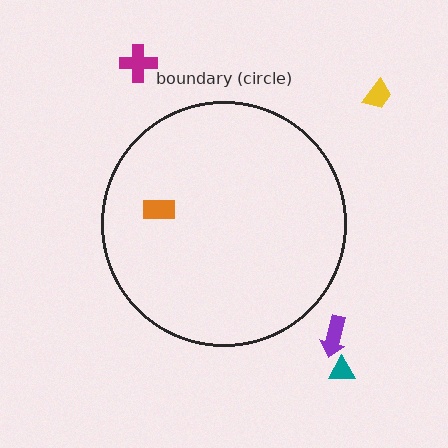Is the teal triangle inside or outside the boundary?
Outside.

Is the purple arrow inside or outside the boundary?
Outside.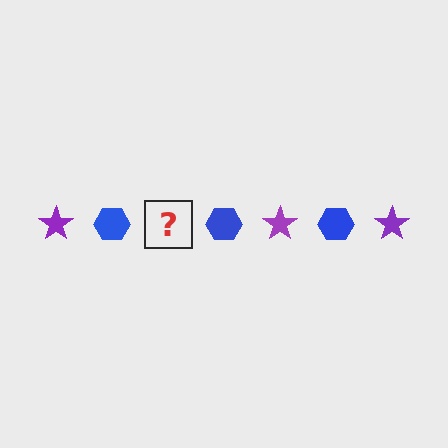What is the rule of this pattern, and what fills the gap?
The rule is that the pattern alternates between purple star and blue hexagon. The gap should be filled with a purple star.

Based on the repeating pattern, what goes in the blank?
The blank should be a purple star.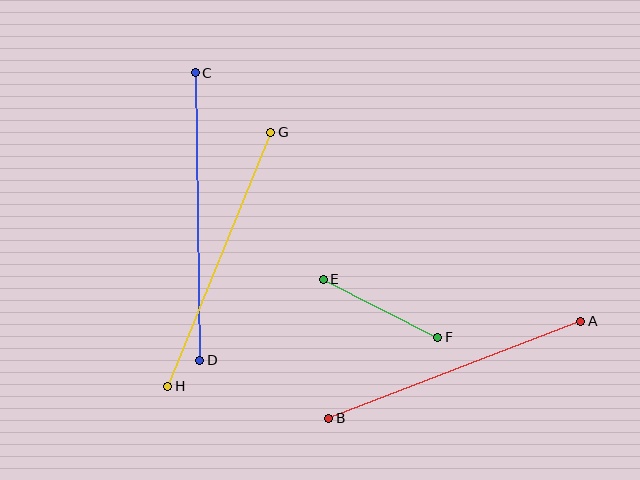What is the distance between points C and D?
The distance is approximately 287 pixels.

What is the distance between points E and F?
The distance is approximately 128 pixels.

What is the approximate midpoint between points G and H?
The midpoint is at approximately (219, 259) pixels.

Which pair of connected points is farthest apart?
Points C and D are farthest apart.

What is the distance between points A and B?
The distance is approximately 270 pixels.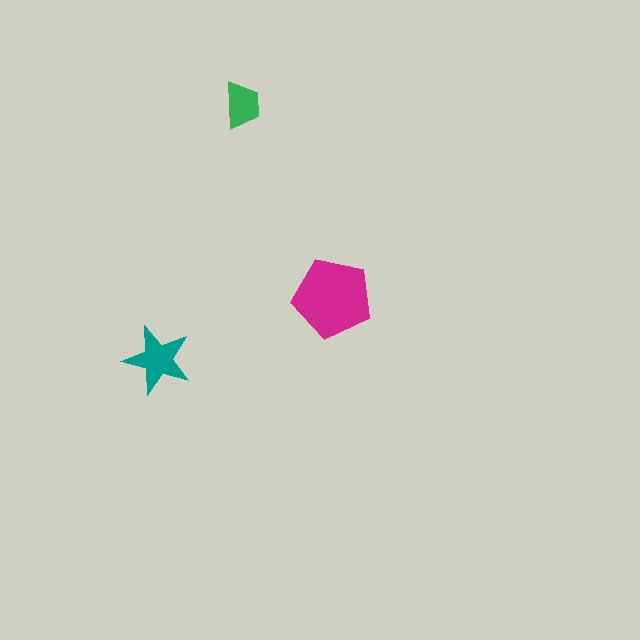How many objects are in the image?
There are 3 objects in the image.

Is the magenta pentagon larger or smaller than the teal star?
Larger.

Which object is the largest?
The magenta pentagon.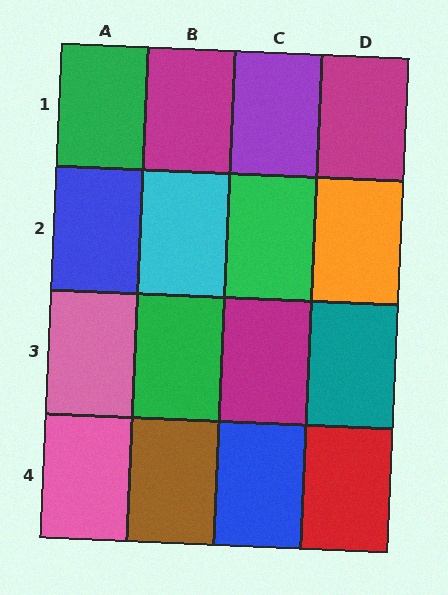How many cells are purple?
1 cell is purple.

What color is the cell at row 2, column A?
Blue.